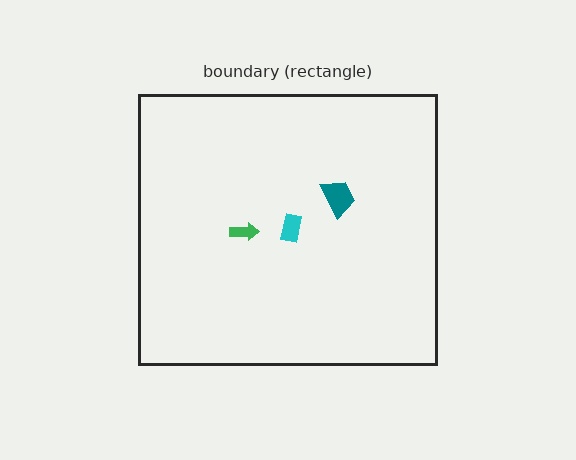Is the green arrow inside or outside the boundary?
Inside.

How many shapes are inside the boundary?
3 inside, 0 outside.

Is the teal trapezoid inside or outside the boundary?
Inside.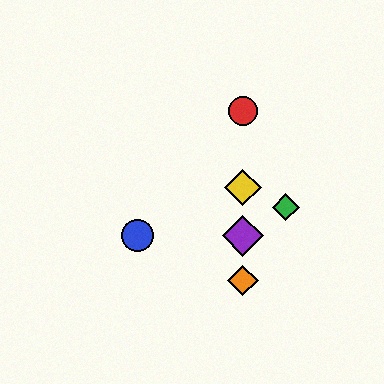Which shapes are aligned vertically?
The red circle, the yellow diamond, the purple diamond, the orange diamond are aligned vertically.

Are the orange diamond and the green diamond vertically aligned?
No, the orange diamond is at x≈243 and the green diamond is at x≈286.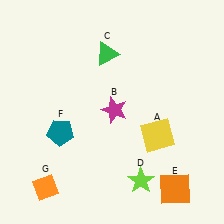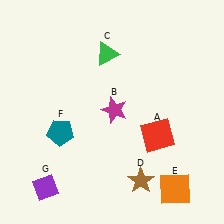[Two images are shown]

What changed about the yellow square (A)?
In Image 1, A is yellow. In Image 2, it changed to red.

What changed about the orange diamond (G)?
In Image 1, G is orange. In Image 2, it changed to purple.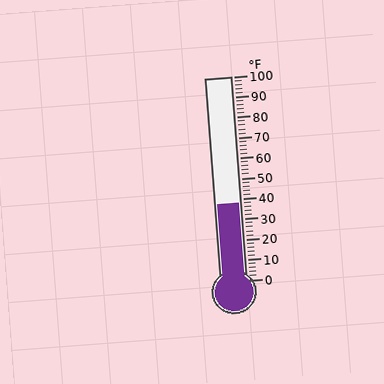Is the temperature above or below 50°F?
The temperature is below 50°F.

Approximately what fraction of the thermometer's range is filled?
The thermometer is filled to approximately 40% of its range.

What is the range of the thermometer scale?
The thermometer scale ranges from 0°F to 100°F.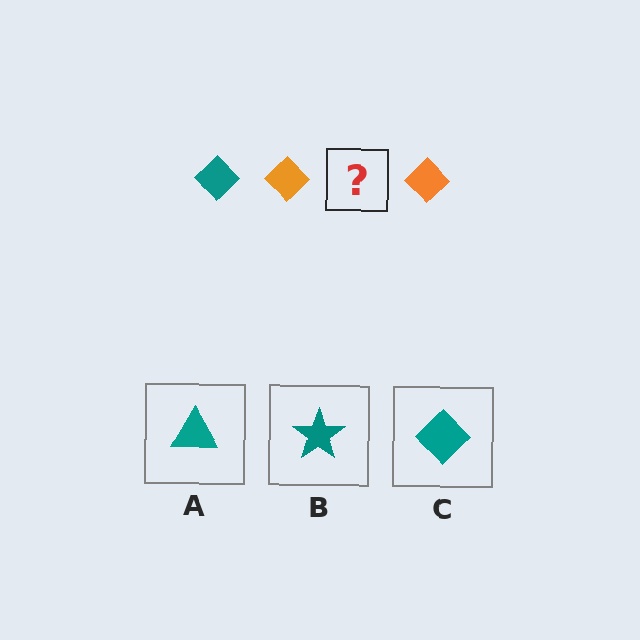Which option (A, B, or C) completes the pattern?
C.